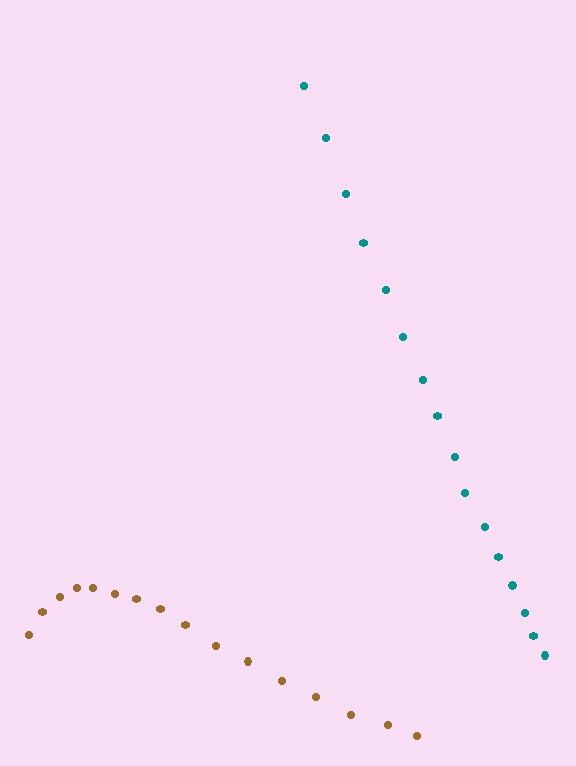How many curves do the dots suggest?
There are 2 distinct paths.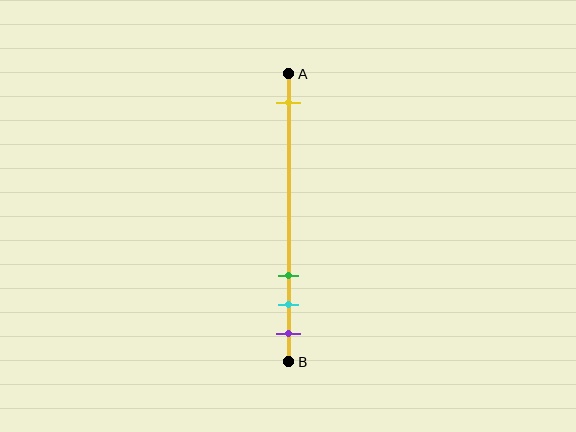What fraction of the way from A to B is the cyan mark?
The cyan mark is approximately 80% (0.8) of the way from A to B.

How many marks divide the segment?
There are 4 marks dividing the segment.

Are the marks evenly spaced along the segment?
No, the marks are not evenly spaced.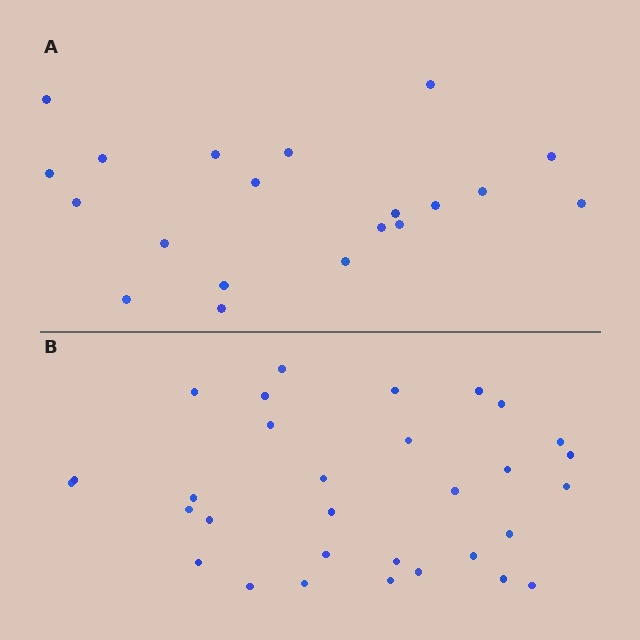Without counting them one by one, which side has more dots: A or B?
Region B (the bottom region) has more dots.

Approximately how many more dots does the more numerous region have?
Region B has roughly 12 or so more dots than region A.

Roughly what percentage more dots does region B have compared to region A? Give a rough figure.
About 55% more.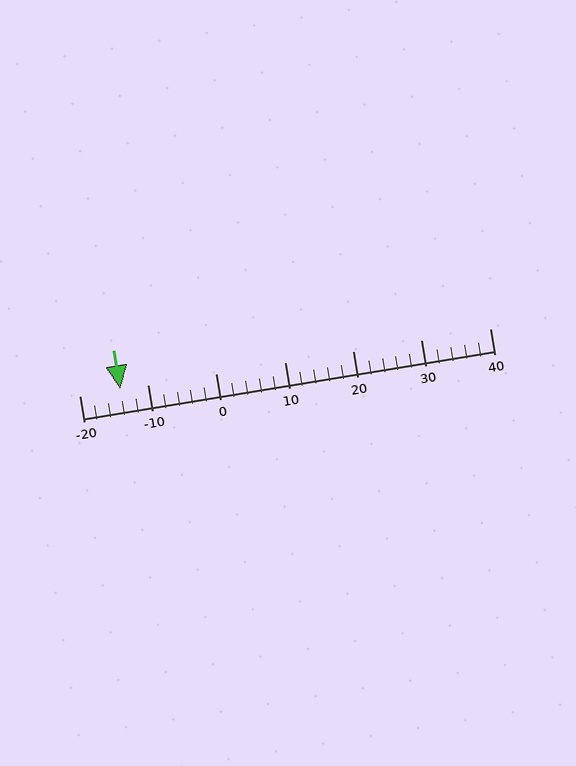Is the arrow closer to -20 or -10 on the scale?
The arrow is closer to -10.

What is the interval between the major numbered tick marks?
The major tick marks are spaced 10 units apart.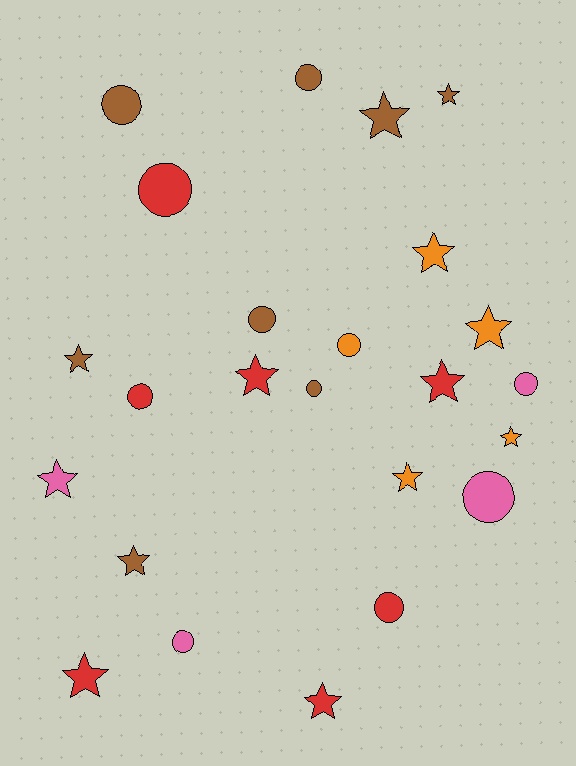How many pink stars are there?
There is 1 pink star.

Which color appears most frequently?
Brown, with 8 objects.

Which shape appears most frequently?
Star, with 13 objects.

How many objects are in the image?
There are 24 objects.